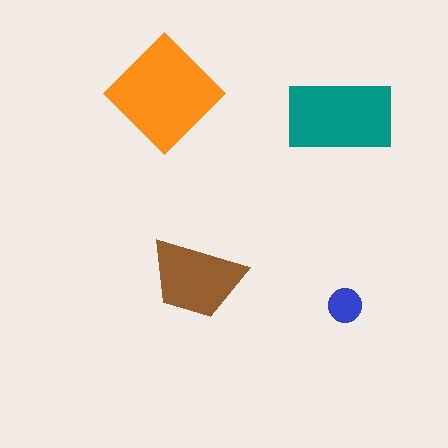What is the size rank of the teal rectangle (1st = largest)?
2nd.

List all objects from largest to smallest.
The orange diamond, the teal rectangle, the brown trapezoid, the blue circle.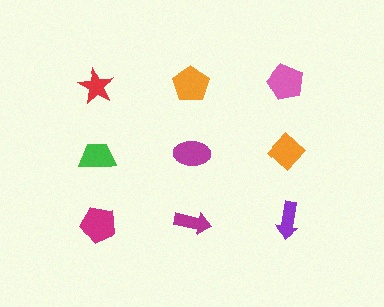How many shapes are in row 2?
3 shapes.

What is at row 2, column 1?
A green trapezoid.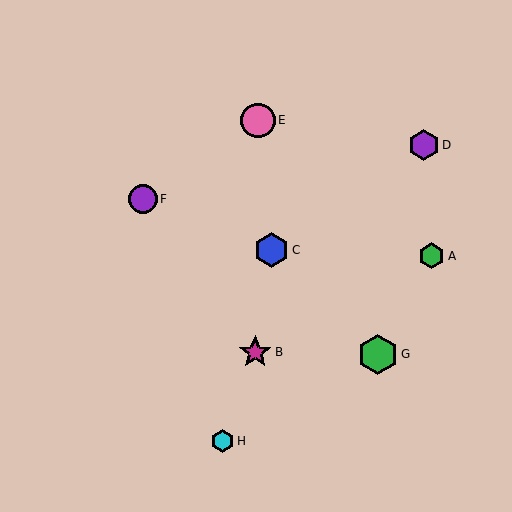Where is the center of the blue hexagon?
The center of the blue hexagon is at (272, 250).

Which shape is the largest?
The green hexagon (labeled G) is the largest.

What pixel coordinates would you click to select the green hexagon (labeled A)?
Click at (432, 256) to select the green hexagon A.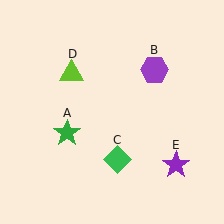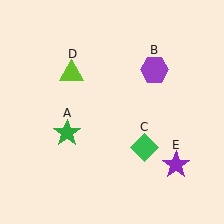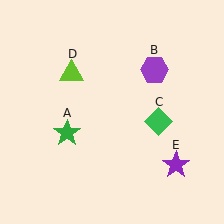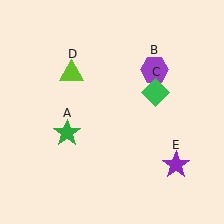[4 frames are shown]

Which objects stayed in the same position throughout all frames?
Green star (object A) and purple hexagon (object B) and lime triangle (object D) and purple star (object E) remained stationary.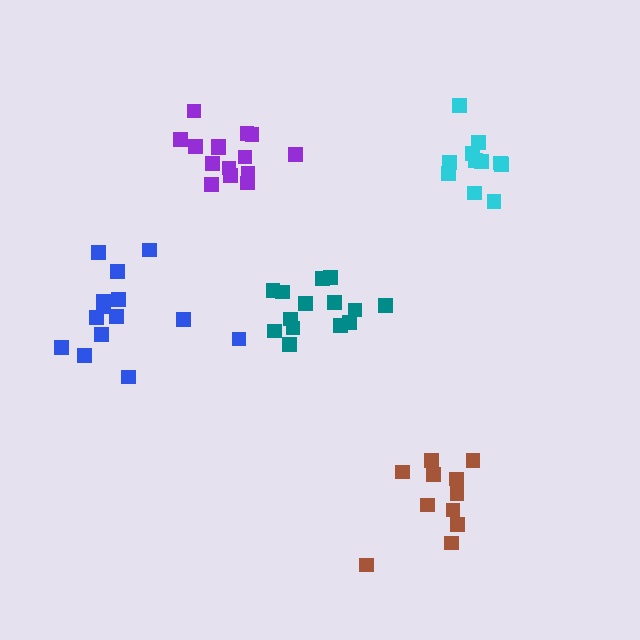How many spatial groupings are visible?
There are 5 spatial groupings.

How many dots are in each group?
Group 1: 11 dots, Group 2: 11 dots, Group 3: 14 dots, Group 4: 14 dots, Group 5: 15 dots (65 total).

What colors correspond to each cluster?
The clusters are colored: brown, cyan, blue, teal, purple.